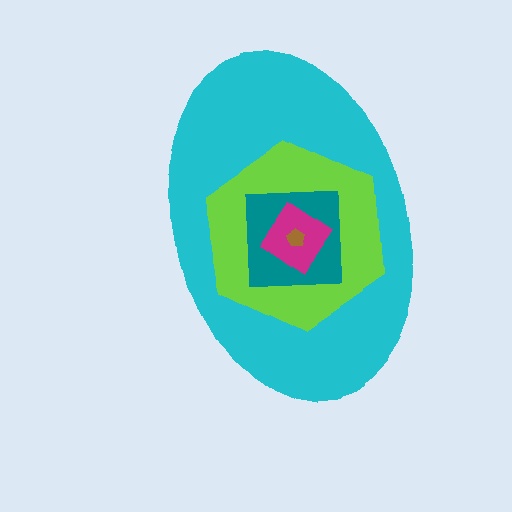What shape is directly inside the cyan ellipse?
The lime hexagon.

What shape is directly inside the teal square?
The magenta diamond.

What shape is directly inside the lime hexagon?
The teal square.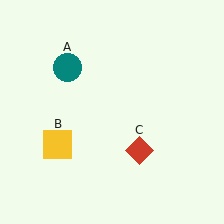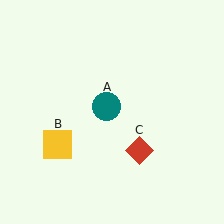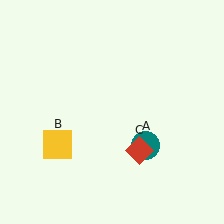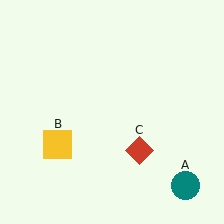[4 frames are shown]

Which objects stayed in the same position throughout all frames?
Yellow square (object B) and red diamond (object C) remained stationary.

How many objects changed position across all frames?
1 object changed position: teal circle (object A).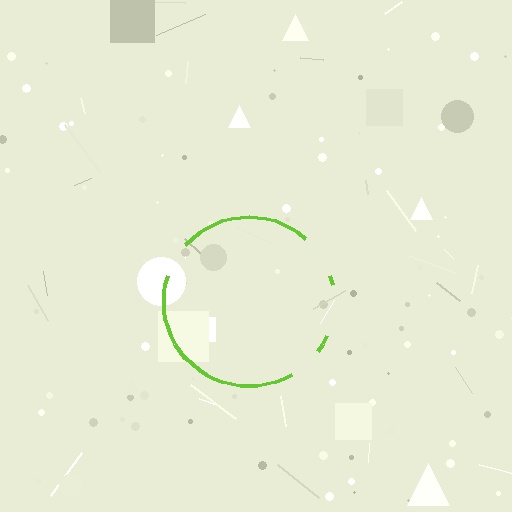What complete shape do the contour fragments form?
The contour fragments form a circle.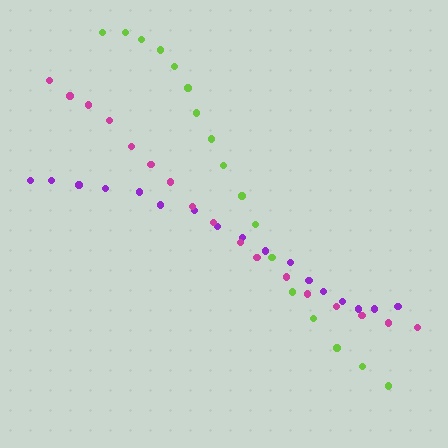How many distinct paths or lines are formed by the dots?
There are 3 distinct paths.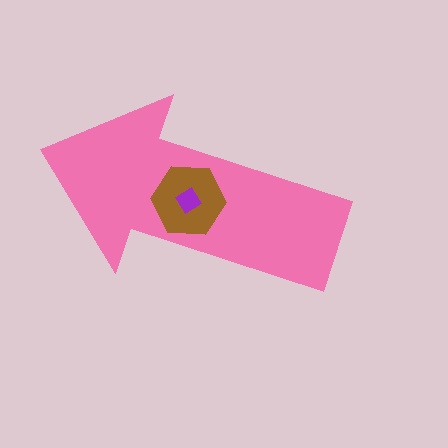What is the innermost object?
The purple diamond.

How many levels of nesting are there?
3.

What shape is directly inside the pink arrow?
The brown hexagon.